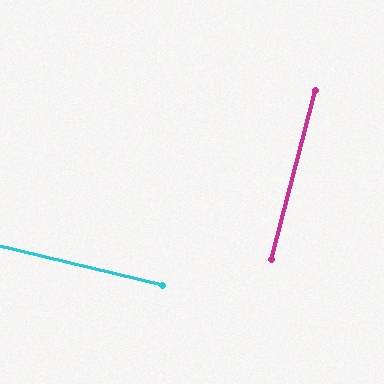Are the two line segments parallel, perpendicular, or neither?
Perpendicular — they meet at approximately 89°.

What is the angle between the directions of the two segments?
Approximately 89 degrees.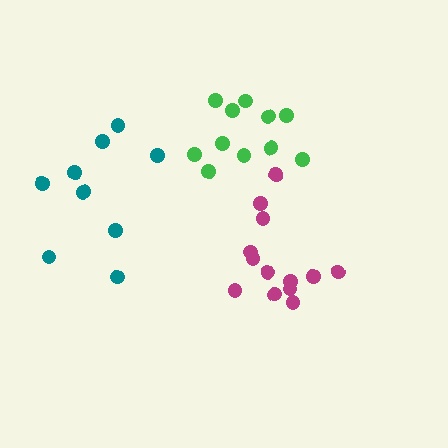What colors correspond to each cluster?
The clusters are colored: green, magenta, teal.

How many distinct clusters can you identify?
There are 3 distinct clusters.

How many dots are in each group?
Group 1: 11 dots, Group 2: 13 dots, Group 3: 9 dots (33 total).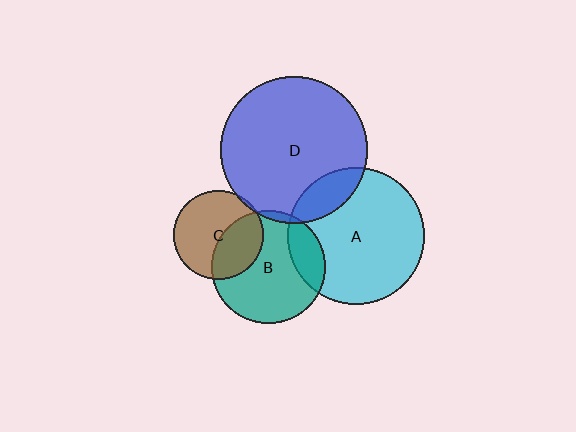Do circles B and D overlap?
Yes.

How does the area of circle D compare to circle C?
Approximately 2.7 times.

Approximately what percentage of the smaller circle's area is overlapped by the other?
Approximately 5%.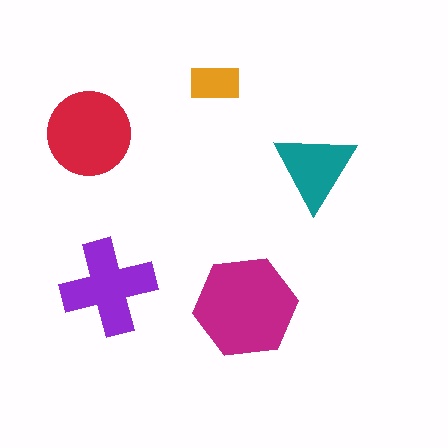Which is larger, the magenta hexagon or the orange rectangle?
The magenta hexagon.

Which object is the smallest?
The orange rectangle.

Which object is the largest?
The magenta hexagon.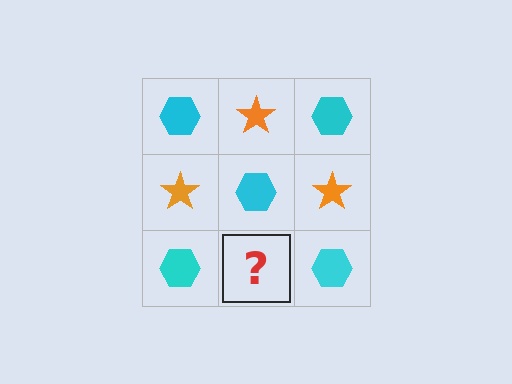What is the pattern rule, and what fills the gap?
The rule is that it alternates cyan hexagon and orange star in a checkerboard pattern. The gap should be filled with an orange star.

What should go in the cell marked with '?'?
The missing cell should contain an orange star.